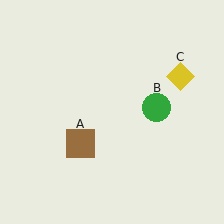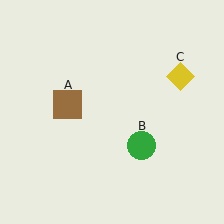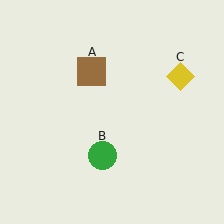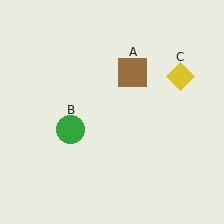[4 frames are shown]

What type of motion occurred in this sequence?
The brown square (object A), green circle (object B) rotated clockwise around the center of the scene.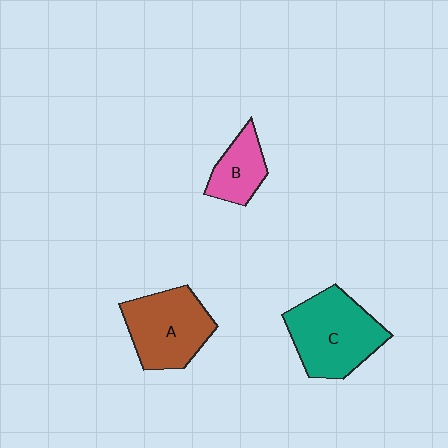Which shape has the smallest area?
Shape B (pink).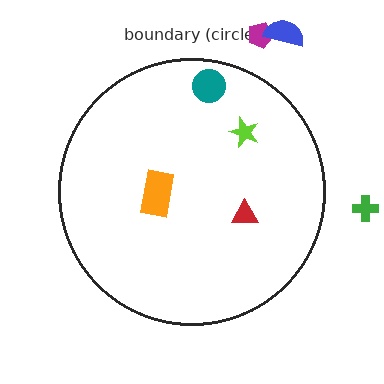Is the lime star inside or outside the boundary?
Inside.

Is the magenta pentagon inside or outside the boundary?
Outside.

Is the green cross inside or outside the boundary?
Outside.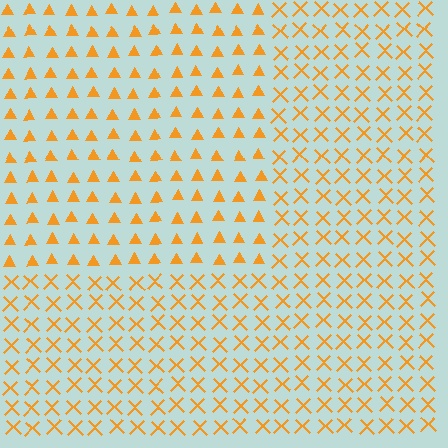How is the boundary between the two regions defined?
The boundary is defined by a change in element shape: triangles inside vs. X marks outside. All elements share the same color and spacing.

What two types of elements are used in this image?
The image uses triangles inside the rectangle region and X marks outside it.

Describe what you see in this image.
The image is filled with small orange elements arranged in a uniform grid. A rectangle-shaped region contains triangles, while the surrounding area contains X marks. The boundary is defined purely by the change in element shape.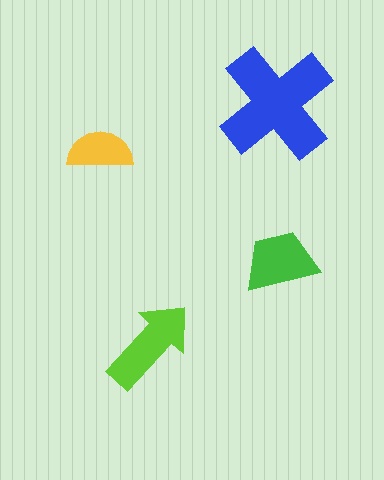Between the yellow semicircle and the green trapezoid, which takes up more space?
The green trapezoid.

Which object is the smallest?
The yellow semicircle.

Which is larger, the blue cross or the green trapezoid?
The blue cross.